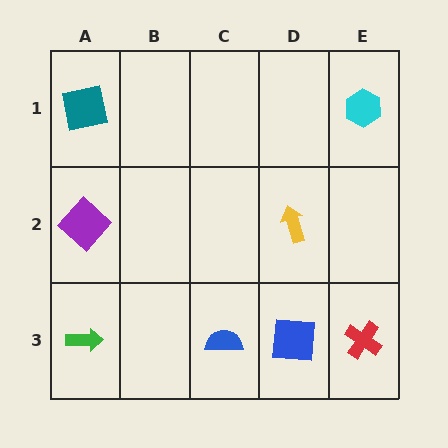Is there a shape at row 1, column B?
No, that cell is empty.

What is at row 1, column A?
A teal square.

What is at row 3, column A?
A green arrow.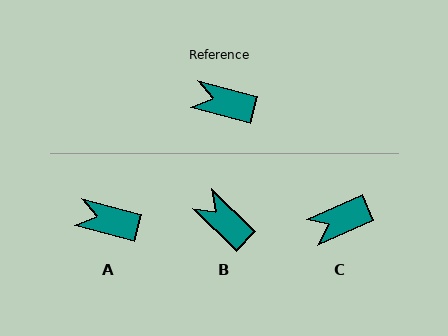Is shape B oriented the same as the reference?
No, it is off by about 29 degrees.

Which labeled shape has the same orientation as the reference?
A.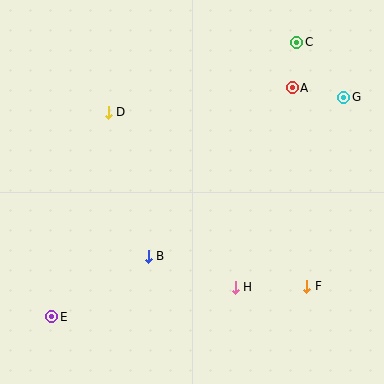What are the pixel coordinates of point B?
Point B is at (148, 256).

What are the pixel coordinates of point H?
Point H is at (235, 287).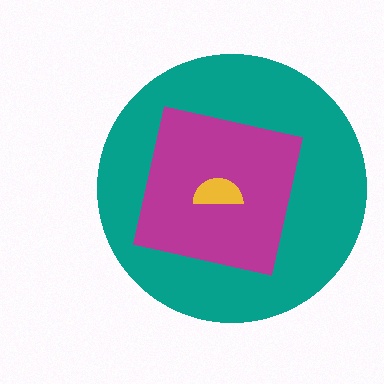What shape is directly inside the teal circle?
The magenta square.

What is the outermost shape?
The teal circle.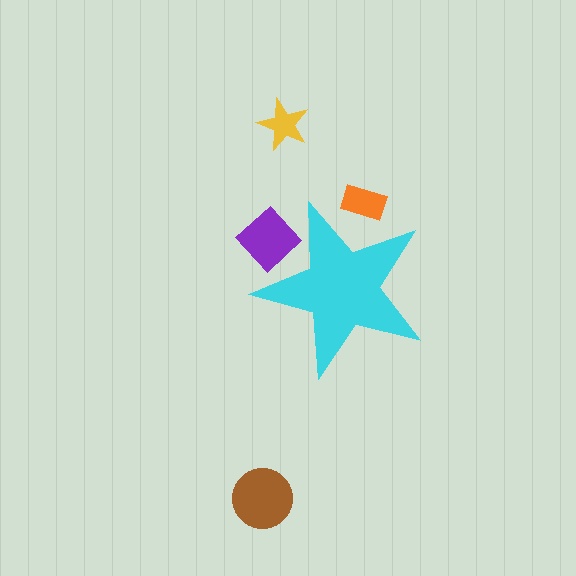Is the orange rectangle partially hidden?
Yes, the orange rectangle is partially hidden behind the cyan star.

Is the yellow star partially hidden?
No, the yellow star is fully visible.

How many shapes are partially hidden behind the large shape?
2 shapes are partially hidden.